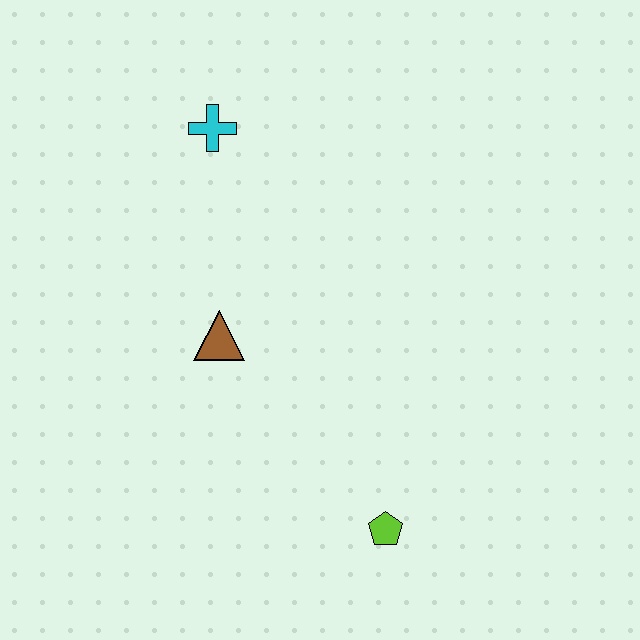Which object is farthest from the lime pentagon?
The cyan cross is farthest from the lime pentagon.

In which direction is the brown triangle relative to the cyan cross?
The brown triangle is below the cyan cross.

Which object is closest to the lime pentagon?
The brown triangle is closest to the lime pentagon.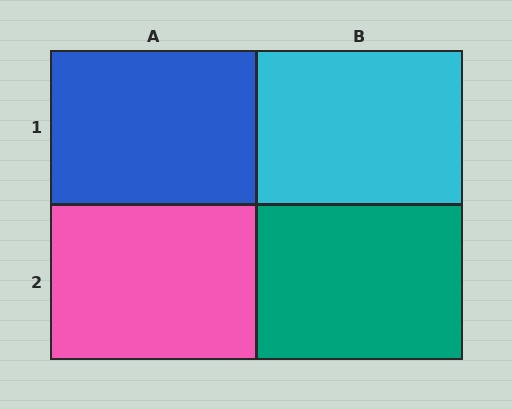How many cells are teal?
1 cell is teal.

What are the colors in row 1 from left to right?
Blue, cyan.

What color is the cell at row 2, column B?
Teal.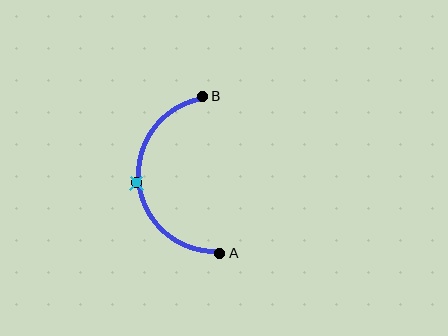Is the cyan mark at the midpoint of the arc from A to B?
Yes. The cyan mark lies on the arc at equal arc-length from both A and B — it is the arc midpoint.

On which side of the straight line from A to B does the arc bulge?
The arc bulges to the left of the straight line connecting A and B.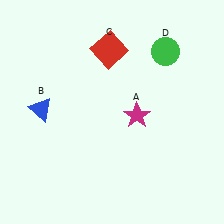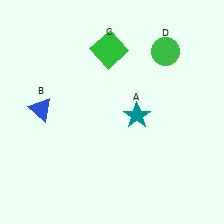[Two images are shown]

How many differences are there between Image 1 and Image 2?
There are 2 differences between the two images.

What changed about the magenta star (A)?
In Image 1, A is magenta. In Image 2, it changed to teal.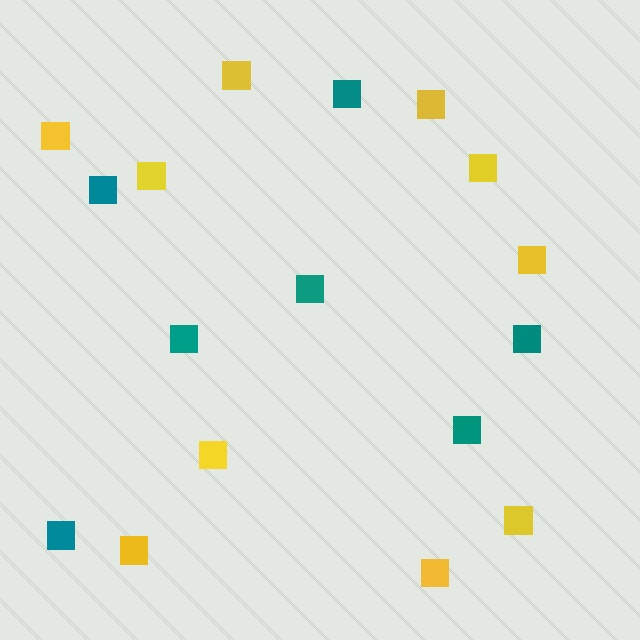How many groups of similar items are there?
There are 2 groups: one group of yellow squares (10) and one group of teal squares (7).